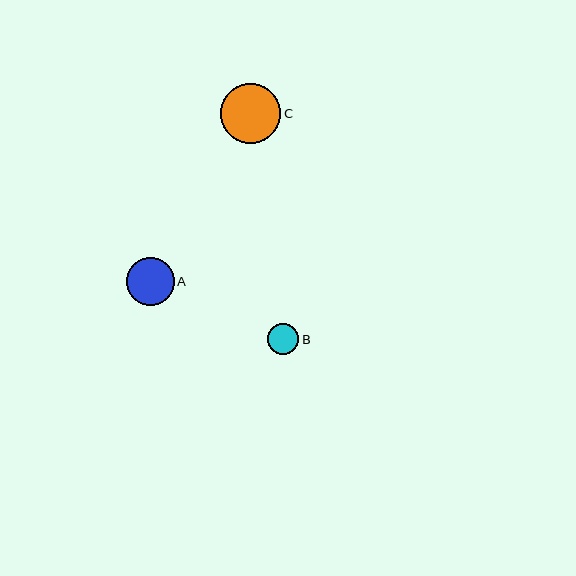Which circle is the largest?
Circle C is the largest with a size of approximately 60 pixels.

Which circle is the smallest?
Circle B is the smallest with a size of approximately 31 pixels.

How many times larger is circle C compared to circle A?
Circle C is approximately 1.2 times the size of circle A.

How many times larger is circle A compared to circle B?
Circle A is approximately 1.5 times the size of circle B.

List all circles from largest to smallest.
From largest to smallest: C, A, B.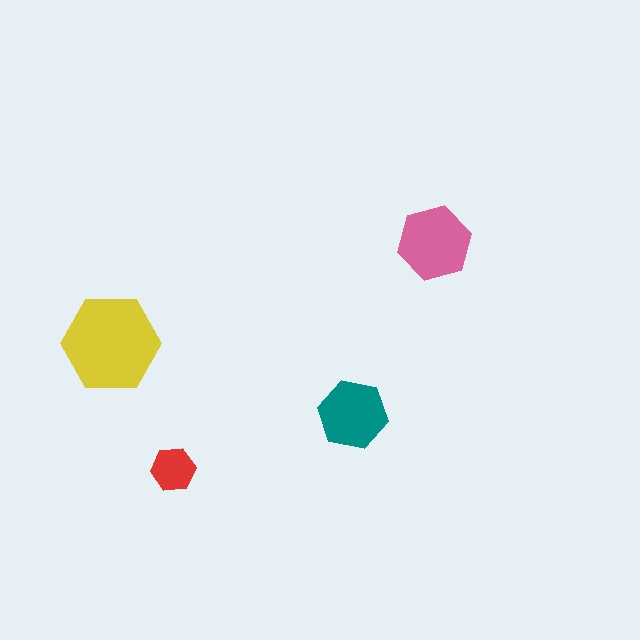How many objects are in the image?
There are 4 objects in the image.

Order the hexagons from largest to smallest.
the yellow one, the pink one, the teal one, the red one.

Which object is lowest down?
The red hexagon is bottommost.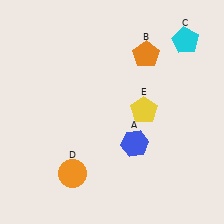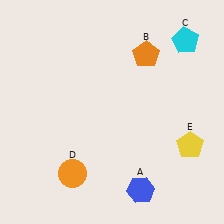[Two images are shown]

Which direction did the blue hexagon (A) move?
The blue hexagon (A) moved down.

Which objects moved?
The objects that moved are: the blue hexagon (A), the yellow pentagon (E).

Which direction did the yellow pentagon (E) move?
The yellow pentagon (E) moved right.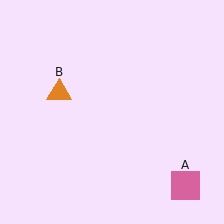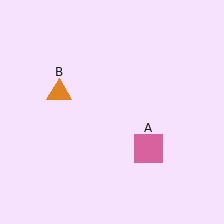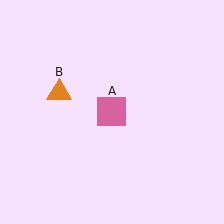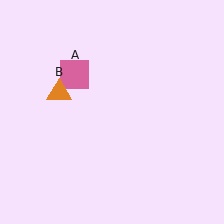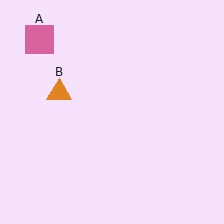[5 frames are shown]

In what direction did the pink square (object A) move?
The pink square (object A) moved up and to the left.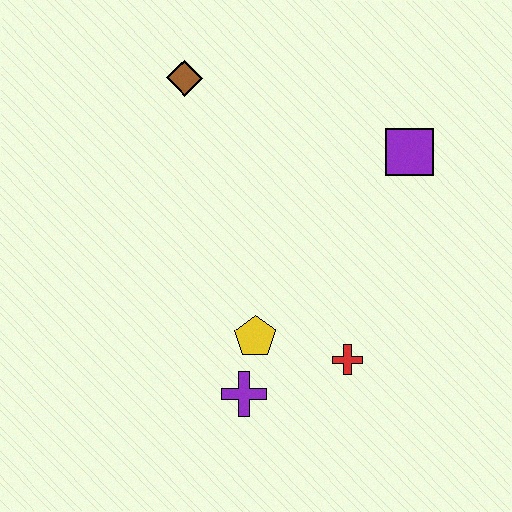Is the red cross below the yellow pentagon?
Yes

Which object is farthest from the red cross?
The brown diamond is farthest from the red cross.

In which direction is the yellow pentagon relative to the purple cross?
The yellow pentagon is above the purple cross.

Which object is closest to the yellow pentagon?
The purple cross is closest to the yellow pentagon.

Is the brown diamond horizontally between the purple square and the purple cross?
No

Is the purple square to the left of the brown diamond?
No